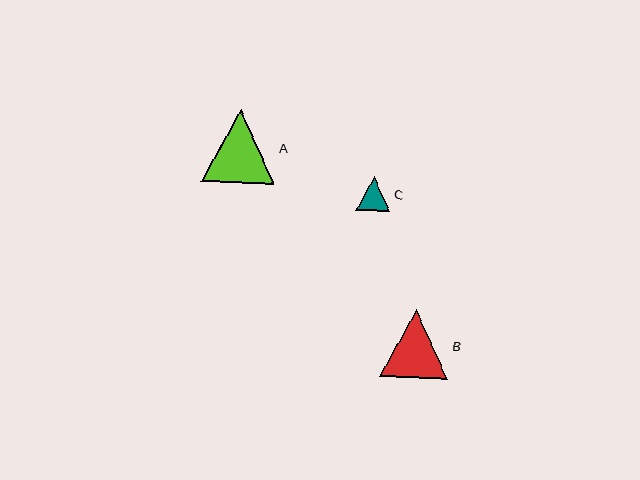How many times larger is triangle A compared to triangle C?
Triangle A is approximately 2.1 times the size of triangle C.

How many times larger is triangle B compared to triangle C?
Triangle B is approximately 2.0 times the size of triangle C.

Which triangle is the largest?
Triangle A is the largest with a size of approximately 73 pixels.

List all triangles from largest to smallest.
From largest to smallest: A, B, C.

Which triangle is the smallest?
Triangle C is the smallest with a size of approximately 34 pixels.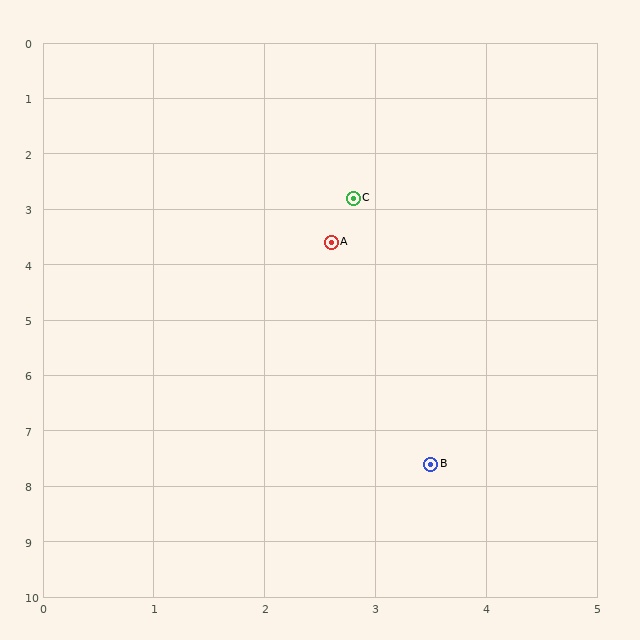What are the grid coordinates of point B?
Point B is at approximately (3.5, 7.6).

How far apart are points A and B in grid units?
Points A and B are about 4.1 grid units apart.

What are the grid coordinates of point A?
Point A is at approximately (2.6, 3.6).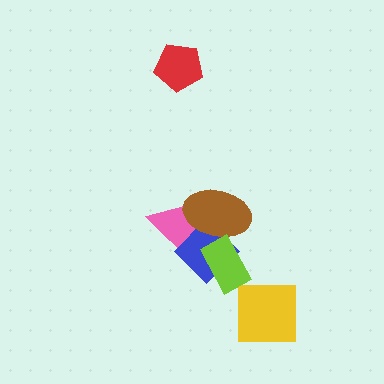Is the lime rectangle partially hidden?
No, no other shape covers it.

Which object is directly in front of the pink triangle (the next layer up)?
The blue diamond is directly in front of the pink triangle.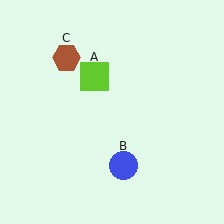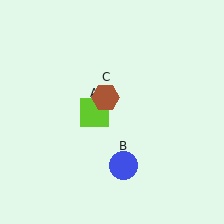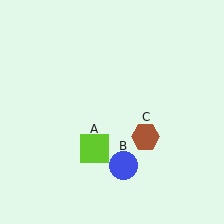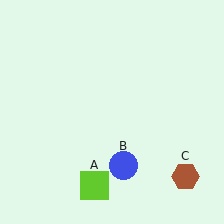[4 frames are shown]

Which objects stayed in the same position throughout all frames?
Blue circle (object B) remained stationary.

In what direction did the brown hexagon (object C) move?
The brown hexagon (object C) moved down and to the right.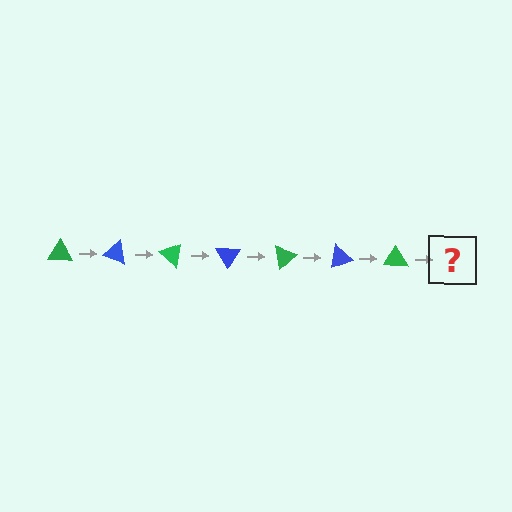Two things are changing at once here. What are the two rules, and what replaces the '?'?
The two rules are that it rotates 20 degrees each step and the color cycles through green and blue. The '?' should be a blue triangle, rotated 140 degrees from the start.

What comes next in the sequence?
The next element should be a blue triangle, rotated 140 degrees from the start.